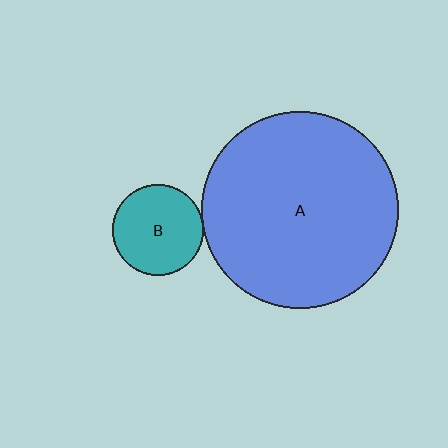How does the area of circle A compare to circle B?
Approximately 4.7 times.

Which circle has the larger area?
Circle A (blue).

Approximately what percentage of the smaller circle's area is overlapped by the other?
Approximately 5%.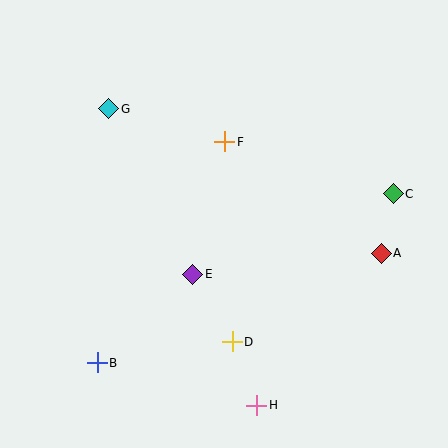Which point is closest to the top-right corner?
Point C is closest to the top-right corner.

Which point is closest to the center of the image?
Point E at (193, 274) is closest to the center.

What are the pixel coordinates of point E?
Point E is at (193, 274).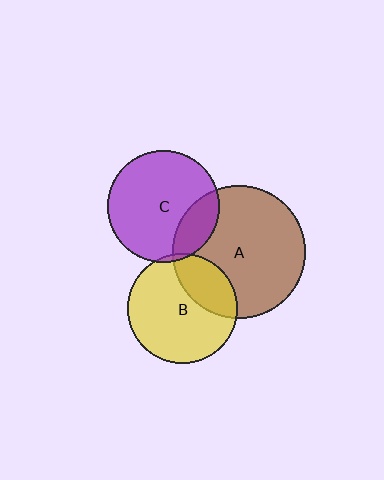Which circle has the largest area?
Circle A (brown).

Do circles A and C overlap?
Yes.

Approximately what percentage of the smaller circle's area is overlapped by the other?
Approximately 20%.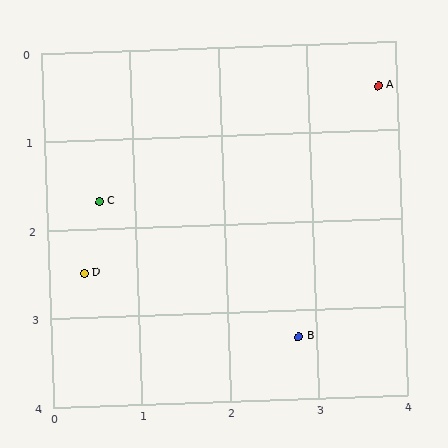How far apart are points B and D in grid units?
Points B and D are about 2.5 grid units apart.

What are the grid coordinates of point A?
Point A is at approximately (3.8, 0.5).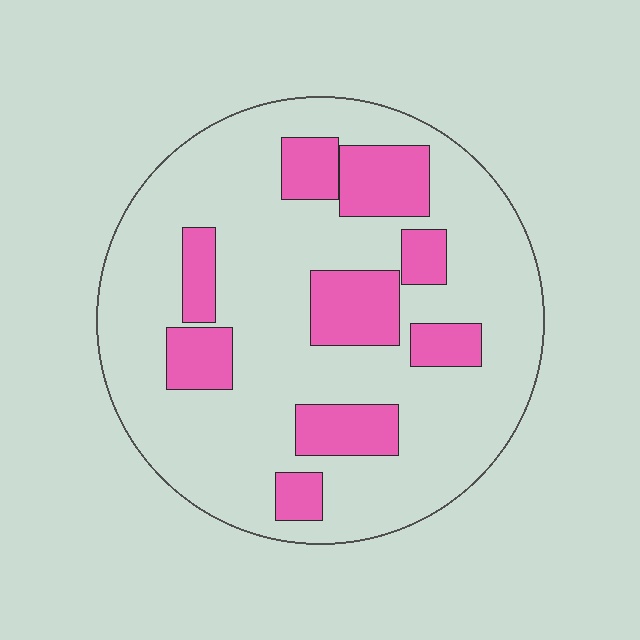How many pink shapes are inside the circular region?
9.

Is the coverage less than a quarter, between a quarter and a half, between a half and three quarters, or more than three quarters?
Less than a quarter.